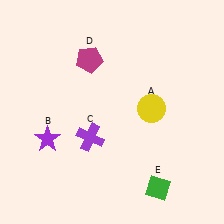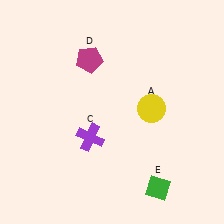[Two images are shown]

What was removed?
The purple star (B) was removed in Image 2.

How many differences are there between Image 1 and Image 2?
There is 1 difference between the two images.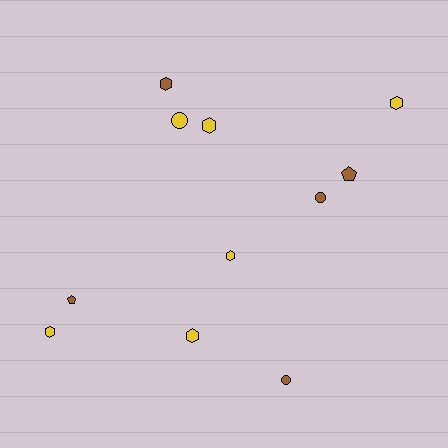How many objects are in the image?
There are 11 objects.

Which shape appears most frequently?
Hexagon, with 6 objects.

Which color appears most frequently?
Yellow, with 6 objects.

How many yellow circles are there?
There is 1 yellow circle.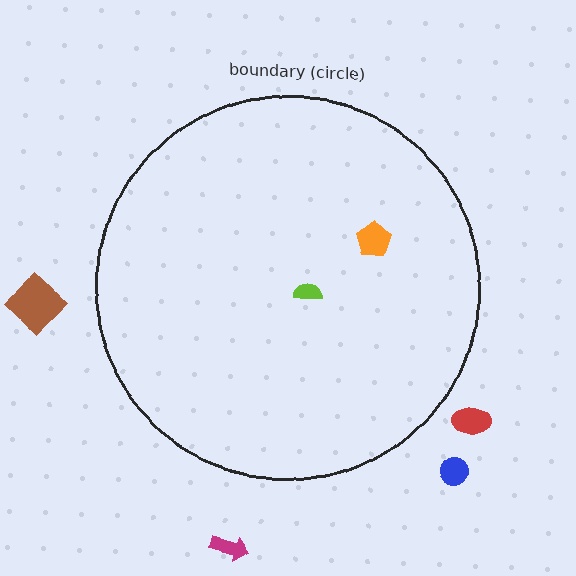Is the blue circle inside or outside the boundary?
Outside.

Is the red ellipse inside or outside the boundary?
Outside.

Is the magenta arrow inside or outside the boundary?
Outside.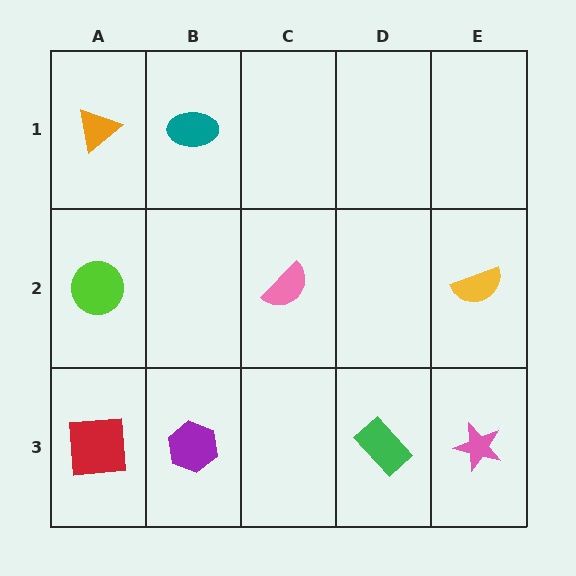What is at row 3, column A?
A red square.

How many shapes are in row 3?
4 shapes.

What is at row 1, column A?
An orange triangle.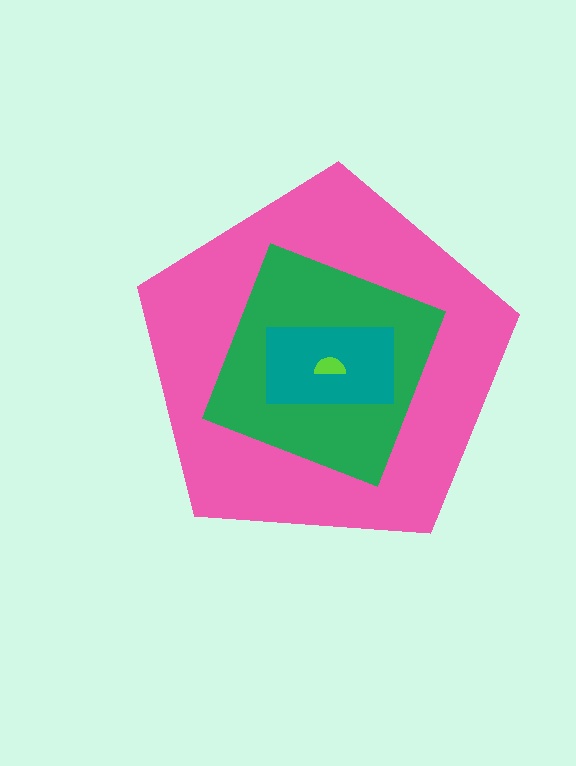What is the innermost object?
The lime semicircle.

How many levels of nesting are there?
4.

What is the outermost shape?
The pink pentagon.